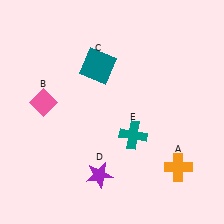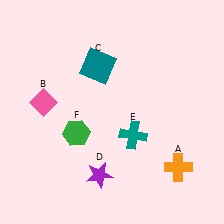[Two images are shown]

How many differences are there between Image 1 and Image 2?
There is 1 difference between the two images.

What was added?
A green hexagon (F) was added in Image 2.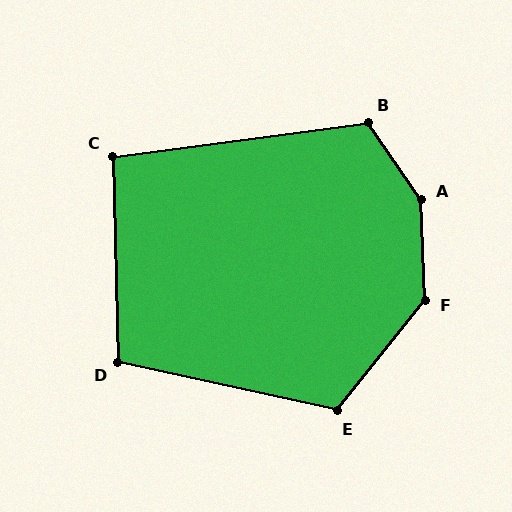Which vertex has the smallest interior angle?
C, at approximately 96 degrees.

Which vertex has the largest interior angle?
A, at approximately 148 degrees.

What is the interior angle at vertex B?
Approximately 117 degrees (obtuse).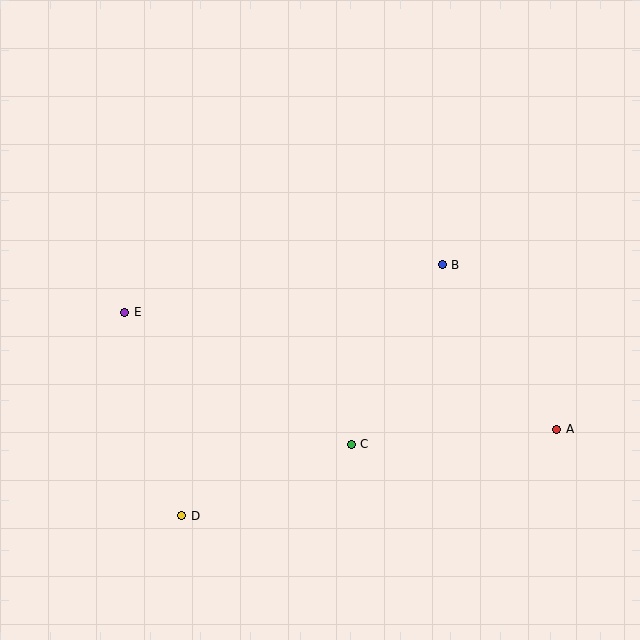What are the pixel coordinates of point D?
Point D is at (182, 516).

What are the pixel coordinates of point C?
Point C is at (351, 444).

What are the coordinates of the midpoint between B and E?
The midpoint between B and E is at (284, 288).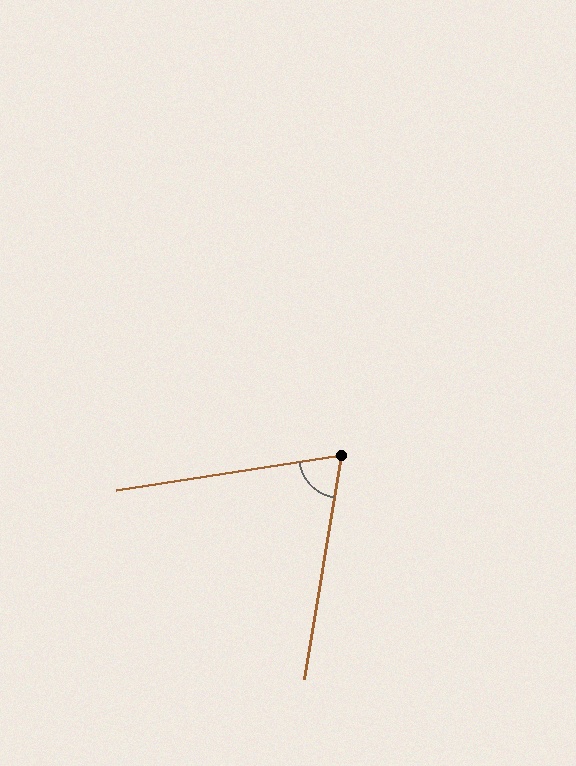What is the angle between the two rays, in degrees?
Approximately 72 degrees.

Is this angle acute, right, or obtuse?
It is acute.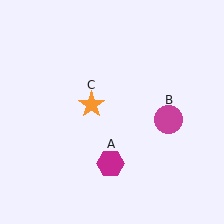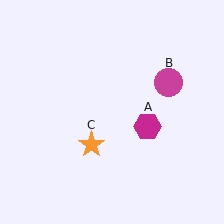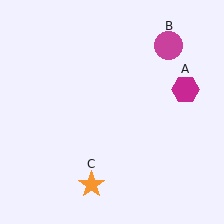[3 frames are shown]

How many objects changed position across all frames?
3 objects changed position: magenta hexagon (object A), magenta circle (object B), orange star (object C).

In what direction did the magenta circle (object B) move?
The magenta circle (object B) moved up.